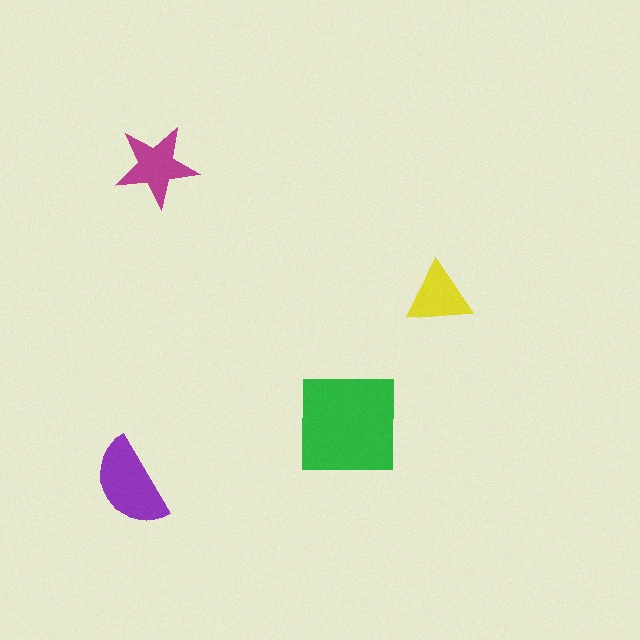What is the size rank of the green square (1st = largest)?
1st.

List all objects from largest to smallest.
The green square, the purple semicircle, the magenta star, the yellow triangle.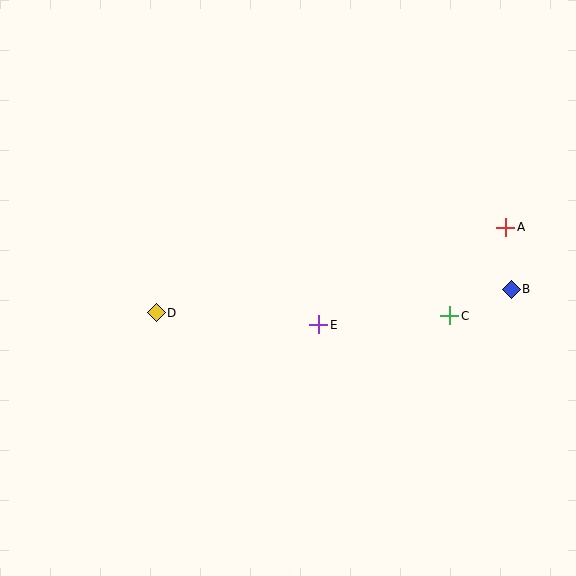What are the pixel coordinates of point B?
Point B is at (511, 289).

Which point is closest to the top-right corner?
Point A is closest to the top-right corner.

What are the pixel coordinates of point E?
Point E is at (319, 325).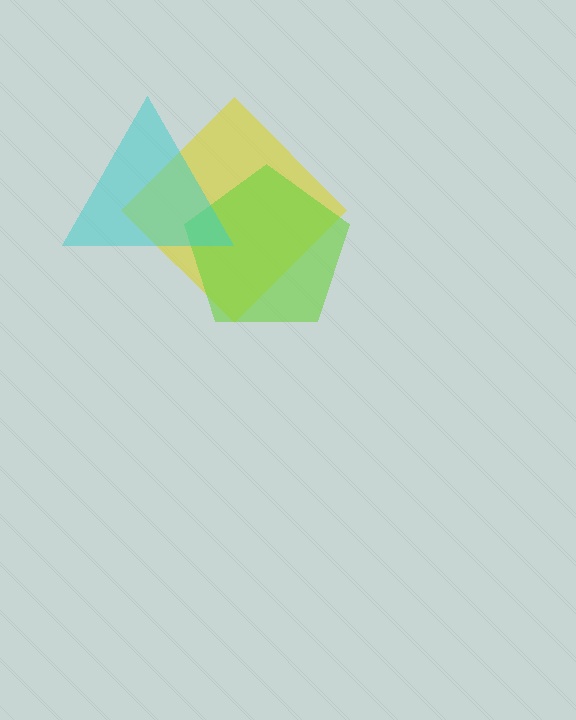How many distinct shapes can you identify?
There are 3 distinct shapes: a yellow diamond, a lime pentagon, a cyan triangle.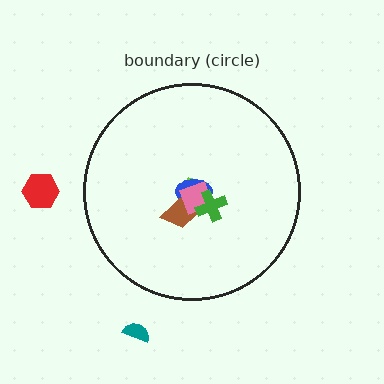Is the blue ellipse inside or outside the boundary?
Inside.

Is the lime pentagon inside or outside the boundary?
Inside.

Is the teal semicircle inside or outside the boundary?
Outside.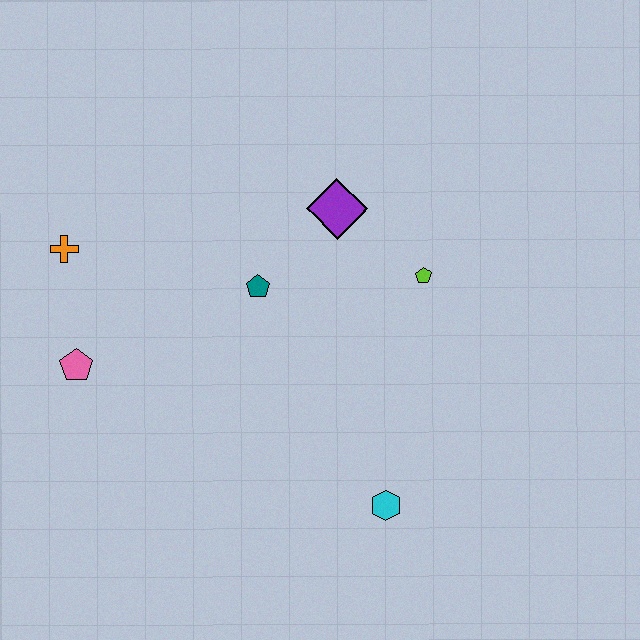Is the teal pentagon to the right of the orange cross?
Yes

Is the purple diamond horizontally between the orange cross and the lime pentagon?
Yes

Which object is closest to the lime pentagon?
The purple diamond is closest to the lime pentagon.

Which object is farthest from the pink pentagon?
The lime pentagon is farthest from the pink pentagon.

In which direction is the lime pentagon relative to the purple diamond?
The lime pentagon is to the right of the purple diamond.